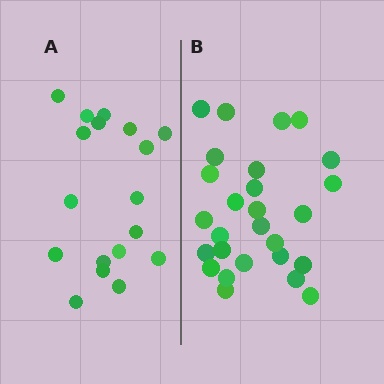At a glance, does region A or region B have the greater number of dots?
Region B (the right region) has more dots.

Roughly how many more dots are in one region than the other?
Region B has roughly 8 or so more dots than region A.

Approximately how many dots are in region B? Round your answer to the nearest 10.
About 30 dots. (The exact count is 27, which rounds to 30.)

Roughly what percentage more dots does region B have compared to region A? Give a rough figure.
About 50% more.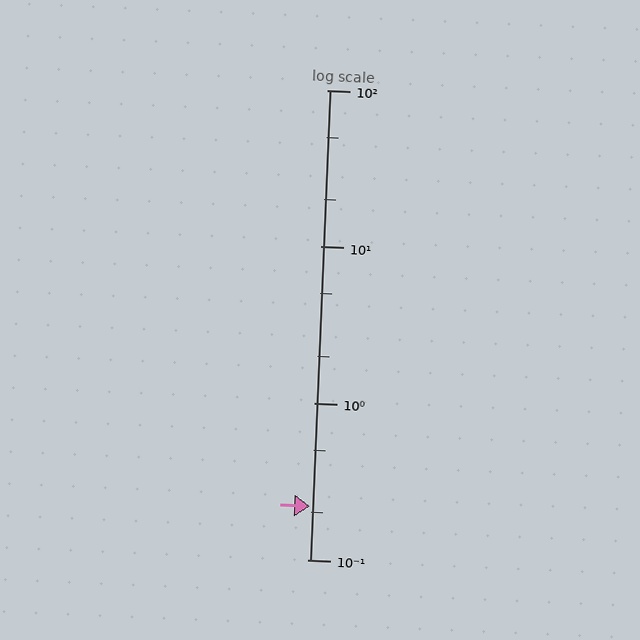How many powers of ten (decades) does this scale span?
The scale spans 3 decades, from 0.1 to 100.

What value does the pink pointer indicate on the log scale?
The pointer indicates approximately 0.22.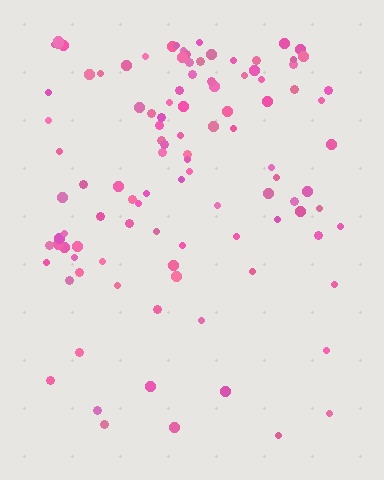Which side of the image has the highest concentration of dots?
The top.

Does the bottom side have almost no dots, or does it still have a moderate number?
Still a moderate number, just noticeably fewer than the top.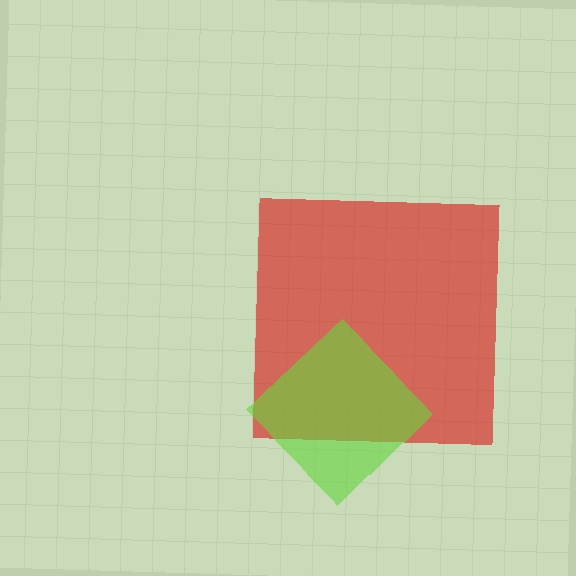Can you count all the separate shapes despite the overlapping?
Yes, there are 2 separate shapes.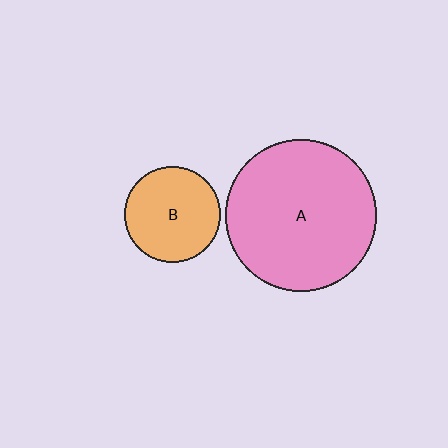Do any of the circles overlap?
No, none of the circles overlap.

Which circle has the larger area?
Circle A (pink).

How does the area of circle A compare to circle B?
Approximately 2.5 times.